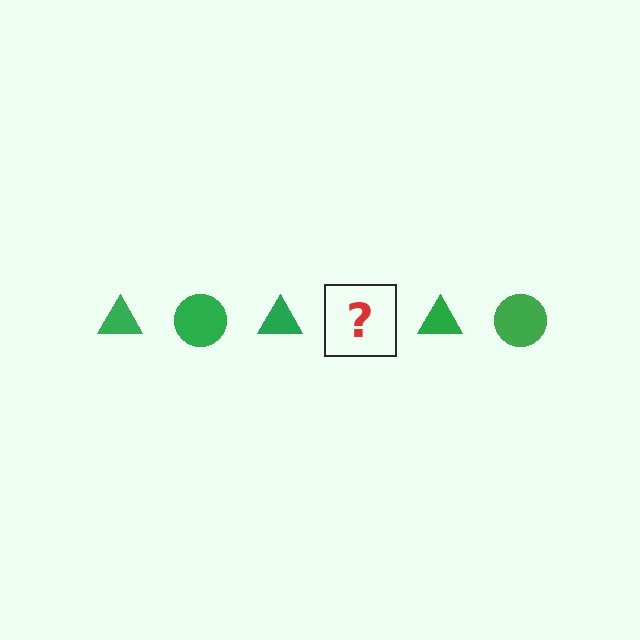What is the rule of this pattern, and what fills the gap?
The rule is that the pattern cycles through triangle, circle shapes in green. The gap should be filled with a green circle.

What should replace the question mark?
The question mark should be replaced with a green circle.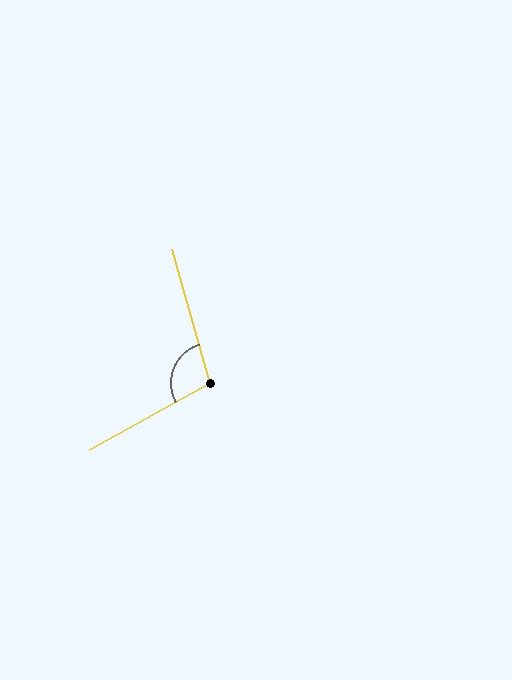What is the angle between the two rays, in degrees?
Approximately 103 degrees.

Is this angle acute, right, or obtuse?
It is obtuse.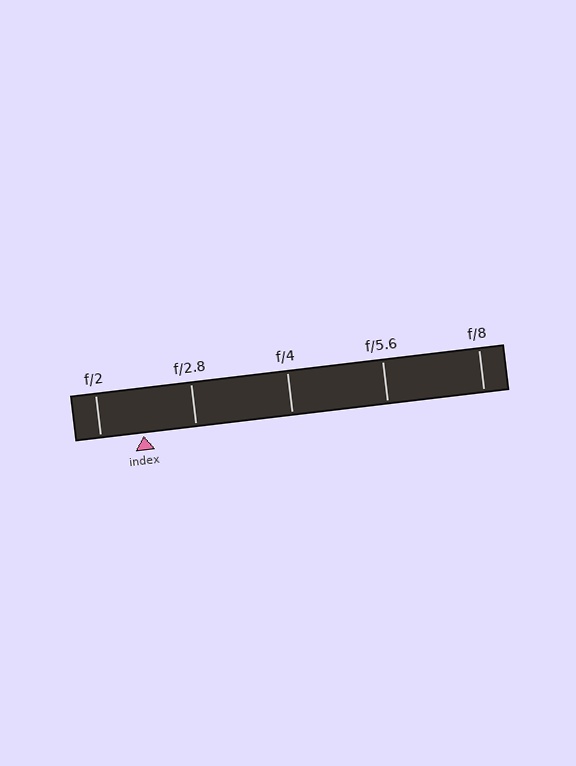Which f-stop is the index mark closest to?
The index mark is closest to f/2.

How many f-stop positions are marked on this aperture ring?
There are 5 f-stop positions marked.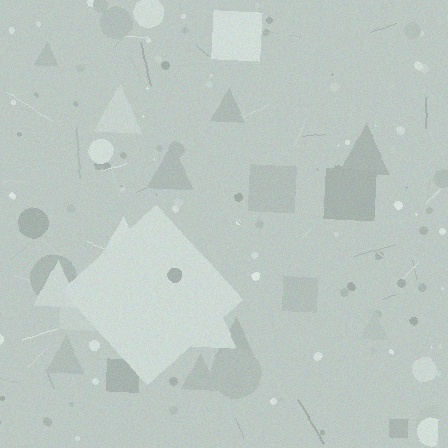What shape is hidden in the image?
A diamond is hidden in the image.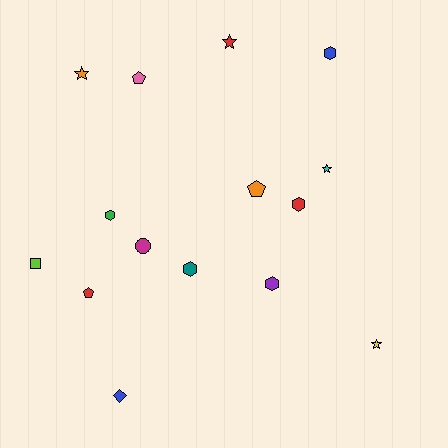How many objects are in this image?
There are 15 objects.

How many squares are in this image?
There is 1 square.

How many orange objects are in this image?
There are 2 orange objects.